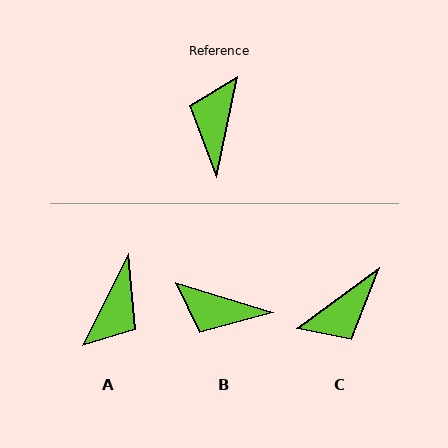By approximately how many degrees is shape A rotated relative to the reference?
Approximately 165 degrees counter-clockwise.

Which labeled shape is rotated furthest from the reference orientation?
A, about 165 degrees away.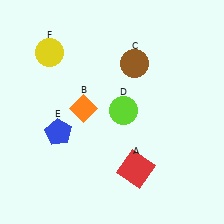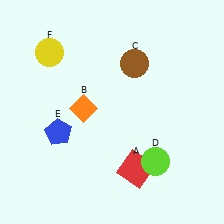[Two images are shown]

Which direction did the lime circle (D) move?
The lime circle (D) moved down.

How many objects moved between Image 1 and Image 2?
1 object moved between the two images.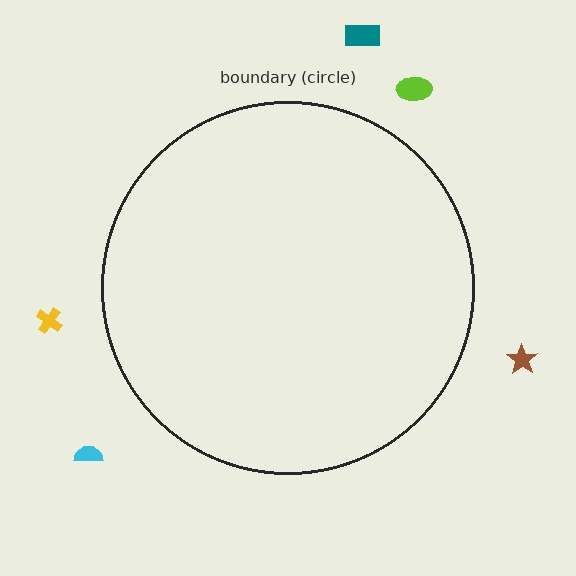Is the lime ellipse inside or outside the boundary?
Outside.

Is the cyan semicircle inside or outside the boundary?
Outside.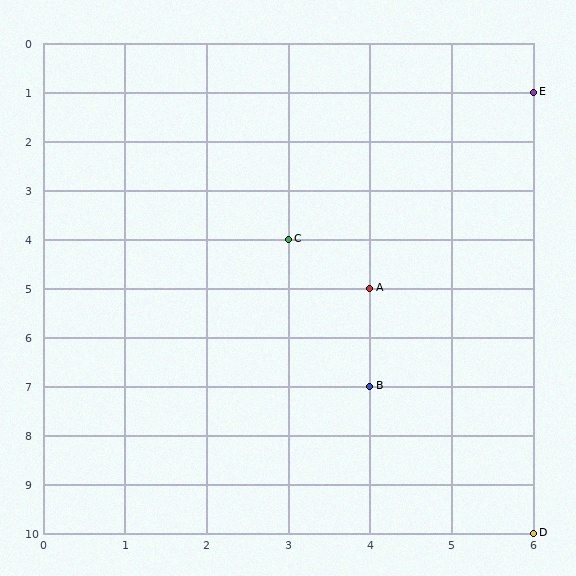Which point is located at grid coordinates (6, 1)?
Point E is at (6, 1).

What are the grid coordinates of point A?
Point A is at grid coordinates (4, 5).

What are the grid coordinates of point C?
Point C is at grid coordinates (3, 4).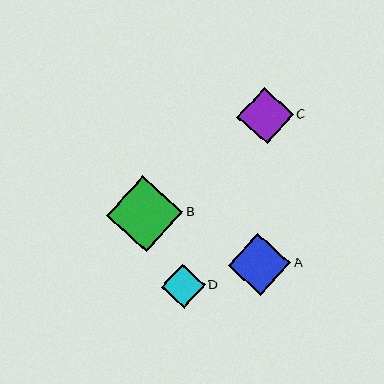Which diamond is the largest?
Diamond B is the largest with a size of approximately 76 pixels.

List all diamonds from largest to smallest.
From largest to smallest: B, A, C, D.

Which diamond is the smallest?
Diamond D is the smallest with a size of approximately 44 pixels.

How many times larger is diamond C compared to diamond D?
Diamond C is approximately 1.3 times the size of diamond D.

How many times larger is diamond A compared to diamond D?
Diamond A is approximately 1.4 times the size of diamond D.